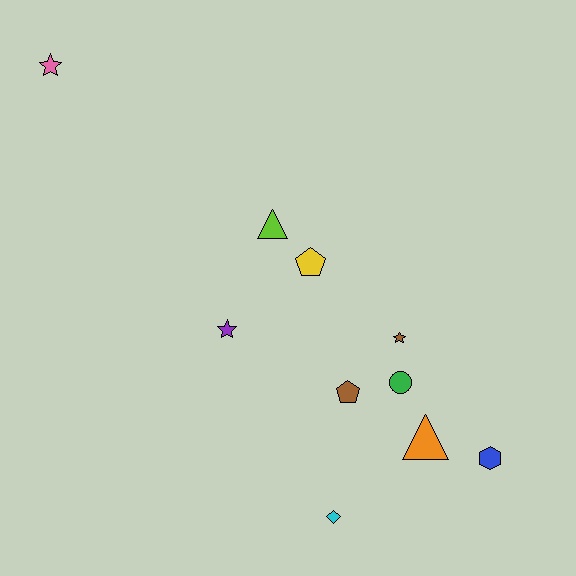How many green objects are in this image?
There is 1 green object.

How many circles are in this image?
There is 1 circle.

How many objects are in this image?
There are 10 objects.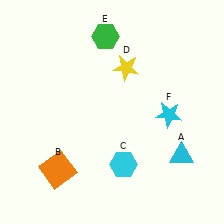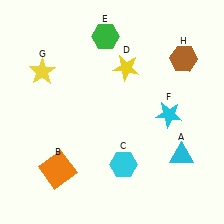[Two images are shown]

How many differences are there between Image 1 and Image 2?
There are 2 differences between the two images.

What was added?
A yellow star (G), a brown hexagon (H) were added in Image 2.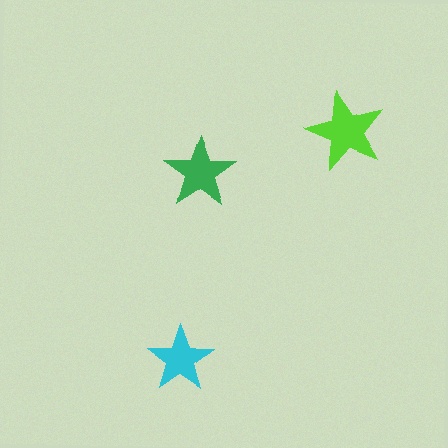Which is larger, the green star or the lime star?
The lime one.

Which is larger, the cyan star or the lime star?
The lime one.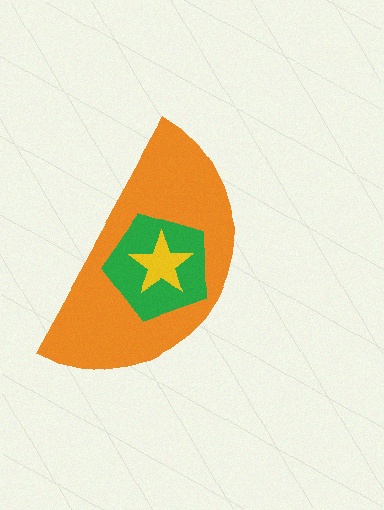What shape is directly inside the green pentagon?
The yellow star.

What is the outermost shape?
The orange semicircle.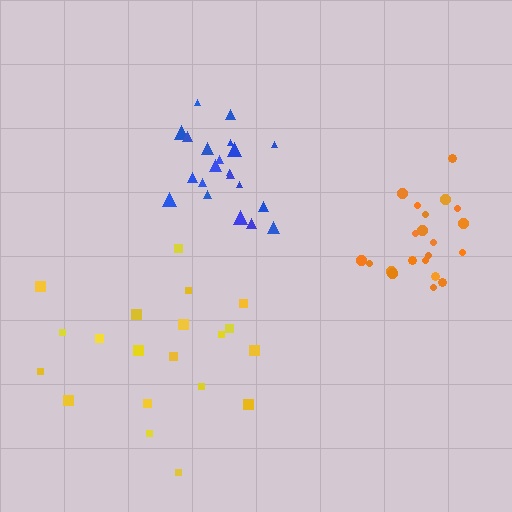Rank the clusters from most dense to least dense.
blue, orange, yellow.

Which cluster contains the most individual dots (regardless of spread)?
Orange (21).